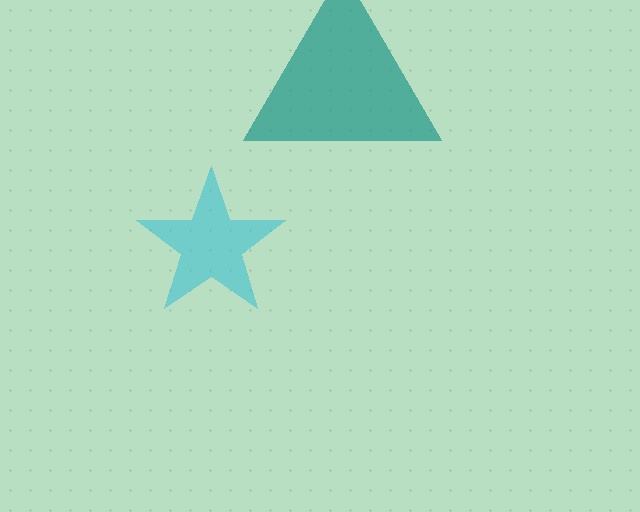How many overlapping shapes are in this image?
There are 2 overlapping shapes in the image.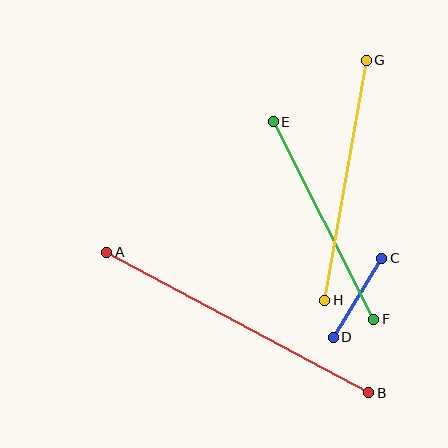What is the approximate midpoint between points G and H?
The midpoint is at approximately (346, 180) pixels.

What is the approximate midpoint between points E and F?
The midpoint is at approximately (324, 220) pixels.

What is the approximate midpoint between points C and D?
The midpoint is at approximately (358, 298) pixels.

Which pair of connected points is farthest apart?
Points A and B are farthest apart.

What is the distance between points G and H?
The distance is approximately 243 pixels.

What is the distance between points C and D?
The distance is approximately 92 pixels.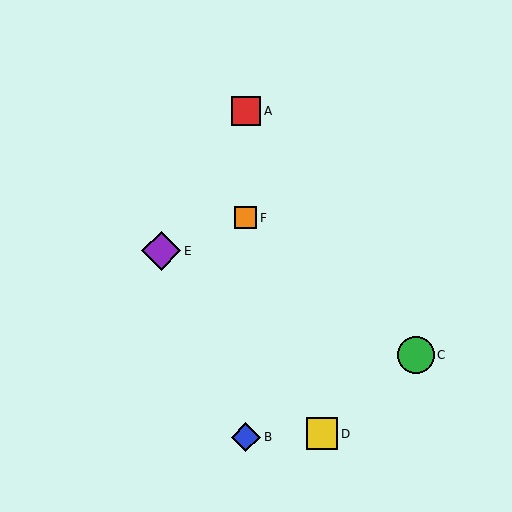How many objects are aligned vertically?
3 objects (A, B, F) are aligned vertically.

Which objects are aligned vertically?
Objects A, B, F are aligned vertically.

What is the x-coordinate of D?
Object D is at x≈322.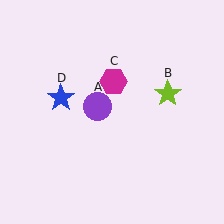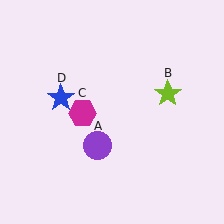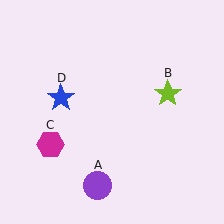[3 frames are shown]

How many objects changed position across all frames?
2 objects changed position: purple circle (object A), magenta hexagon (object C).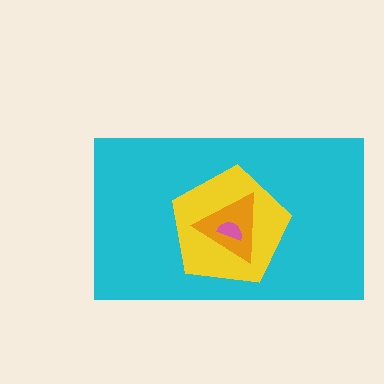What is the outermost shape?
The cyan rectangle.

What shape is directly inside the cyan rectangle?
The yellow pentagon.